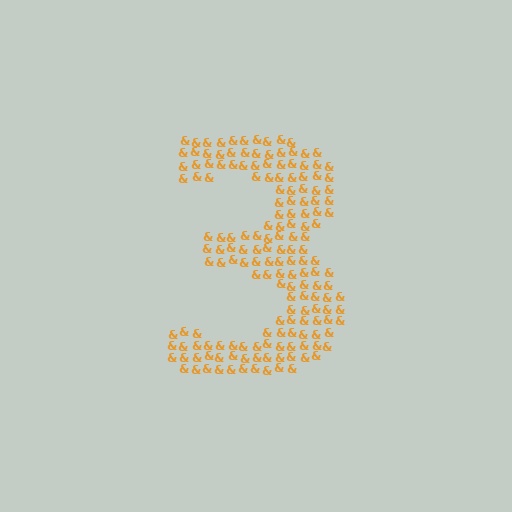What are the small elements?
The small elements are ampersands.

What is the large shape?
The large shape is the digit 3.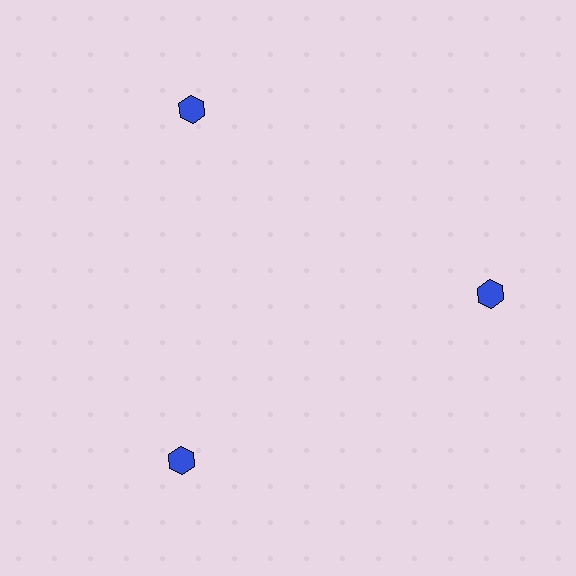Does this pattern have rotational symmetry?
Yes, this pattern has 3-fold rotational symmetry. It looks the same after rotating 120 degrees around the center.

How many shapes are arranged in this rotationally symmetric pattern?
There are 3 shapes, arranged in 3 groups of 1.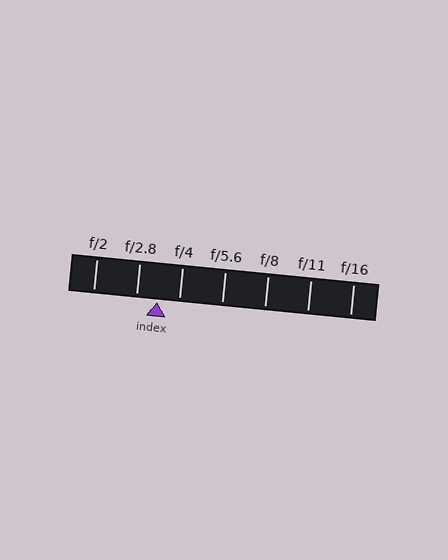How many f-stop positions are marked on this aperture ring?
There are 7 f-stop positions marked.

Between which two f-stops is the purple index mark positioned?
The index mark is between f/2.8 and f/4.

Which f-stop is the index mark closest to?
The index mark is closest to f/2.8.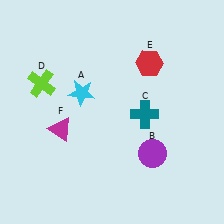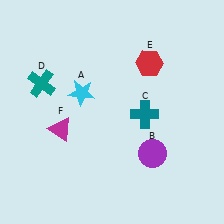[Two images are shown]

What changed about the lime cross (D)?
In Image 1, D is lime. In Image 2, it changed to teal.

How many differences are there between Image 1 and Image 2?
There is 1 difference between the two images.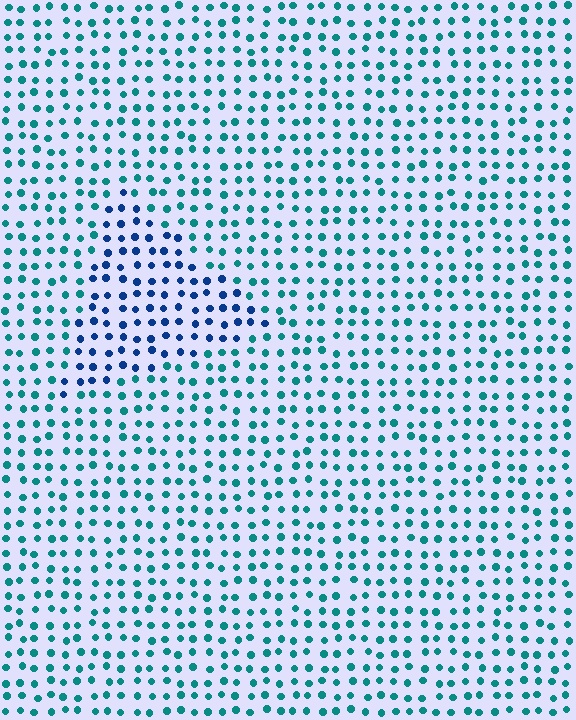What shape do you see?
I see a triangle.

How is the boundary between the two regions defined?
The boundary is defined purely by a slight shift in hue (about 42 degrees). Spacing, size, and orientation are identical on both sides.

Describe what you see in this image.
The image is filled with small teal elements in a uniform arrangement. A triangle-shaped region is visible where the elements are tinted to a slightly different hue, forming a subtle color boundary.